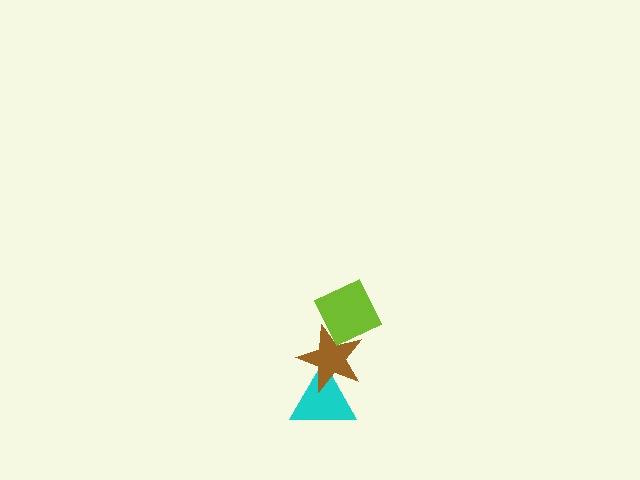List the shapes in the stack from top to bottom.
From top to bottom: the lime diamond, the brown star, the cyan triangle.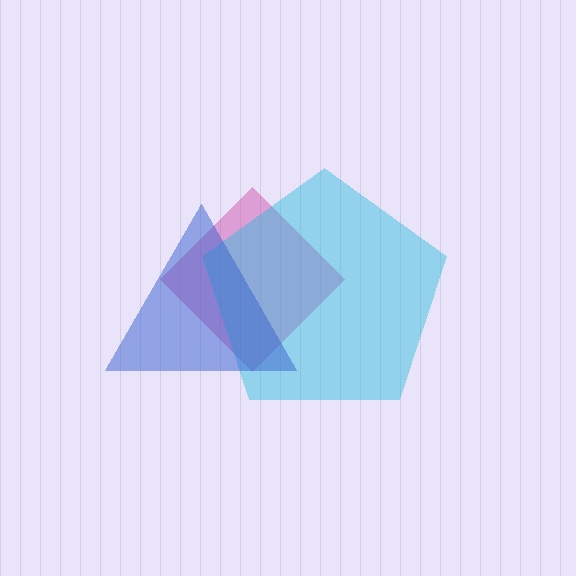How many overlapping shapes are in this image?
There are 3 overlapping shapes in the image.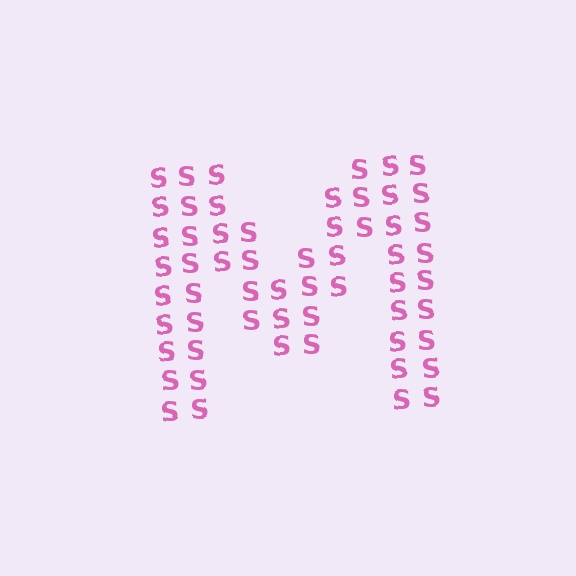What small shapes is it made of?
It is made of small letter S's.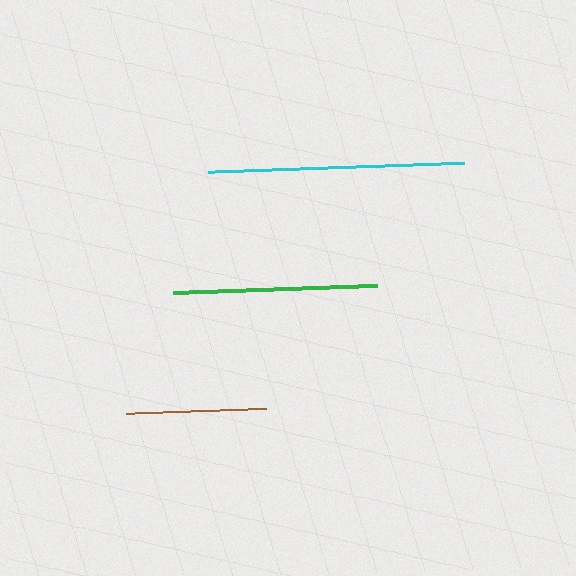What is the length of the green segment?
The green segment is approximately 204 pixels long.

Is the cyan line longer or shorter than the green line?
The cyan line is longer than the green line.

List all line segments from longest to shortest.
From longest to shortest: cyan, green, brown.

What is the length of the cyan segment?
The cyan segment is approximately 256 pixels long.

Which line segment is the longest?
The cyan line is the longest at approximately 256 pixels.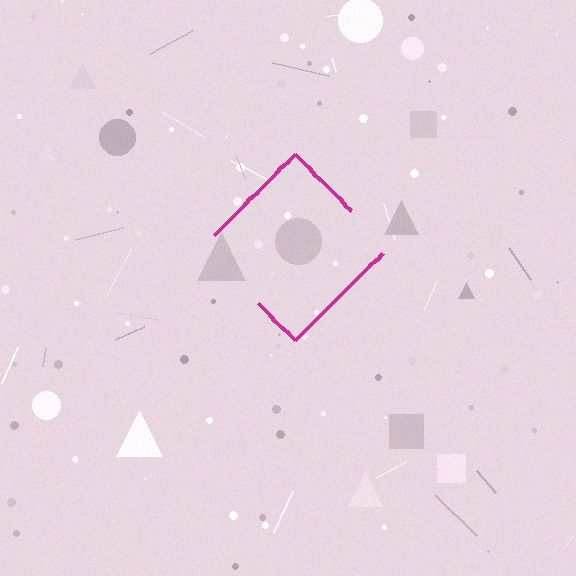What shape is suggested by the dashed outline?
The dashed outline suggests a diamond.